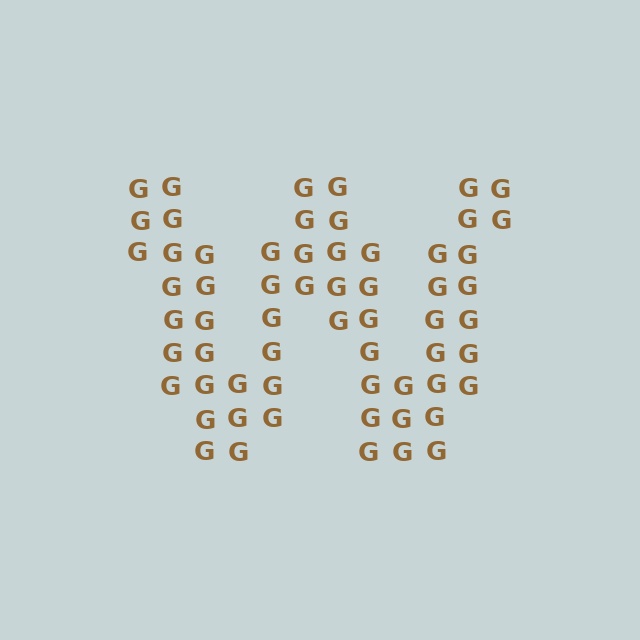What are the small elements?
The small elements are letter G's.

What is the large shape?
The large shape is the letter W.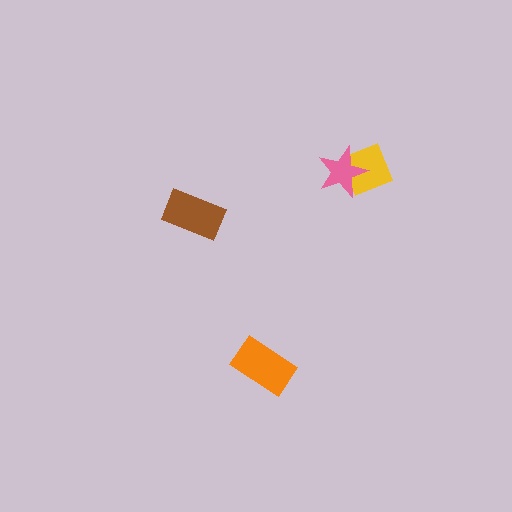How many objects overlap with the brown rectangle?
0 objects overlap with the brown rectangle.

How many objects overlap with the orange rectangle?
0 objects overlap with the orange rectangle.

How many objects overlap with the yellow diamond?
1 object overlaps with the yellow diamond.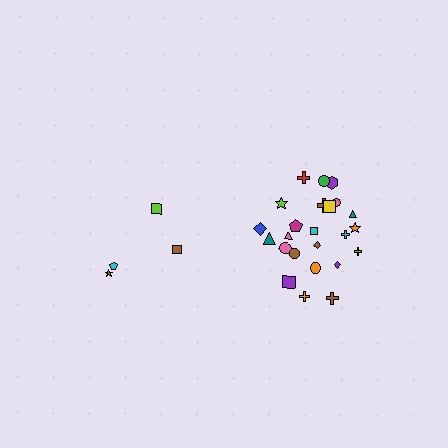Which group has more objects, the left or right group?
The right group.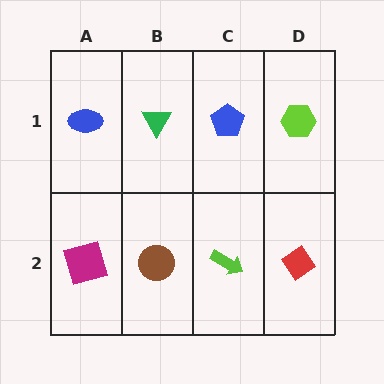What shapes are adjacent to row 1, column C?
A lime arrow (row 2, column C), a green triangle (row 1, column B), a lime hexagon (row 1, column D).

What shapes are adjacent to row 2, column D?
A lime hexagon (row 1, column D), a lime arrow (row 2, column C).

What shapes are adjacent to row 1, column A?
A magenta square (row 2, column A), a green triangle (row 1, column B).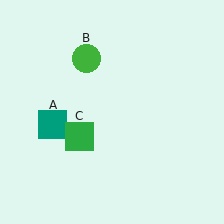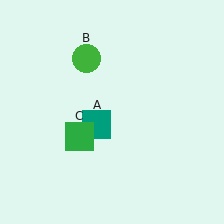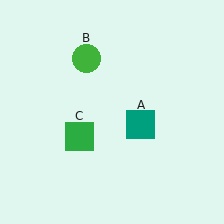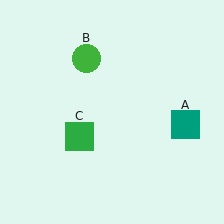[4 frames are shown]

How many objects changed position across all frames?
1 object changed position: teal square (object A).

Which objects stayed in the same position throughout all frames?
Green circle (object B) and green square (object C) remained stationary.